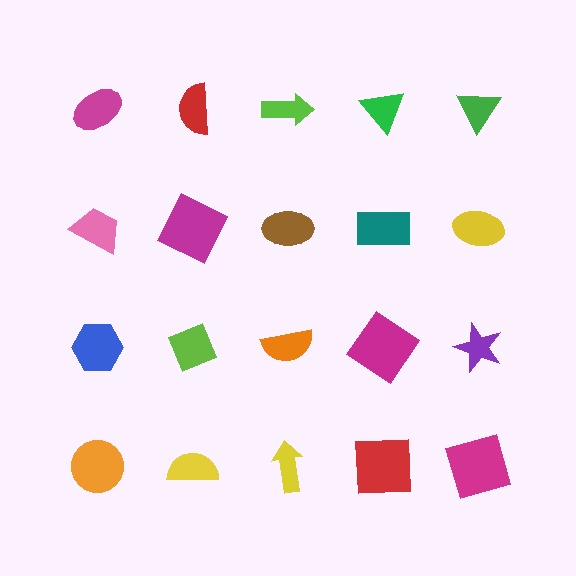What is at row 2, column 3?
A brown ellipse.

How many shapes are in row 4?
5 shapes.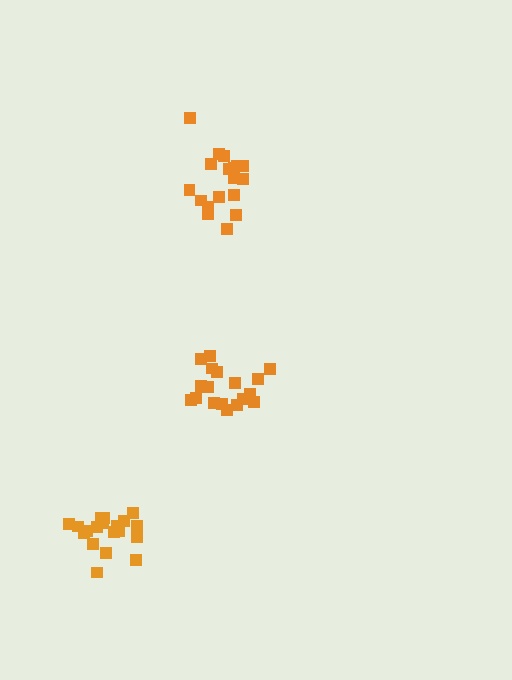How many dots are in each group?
Group 1: 18 dots, Group 2: 18 dots, Group 3: 19 dots (55 total).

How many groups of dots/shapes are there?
There are 3 groups.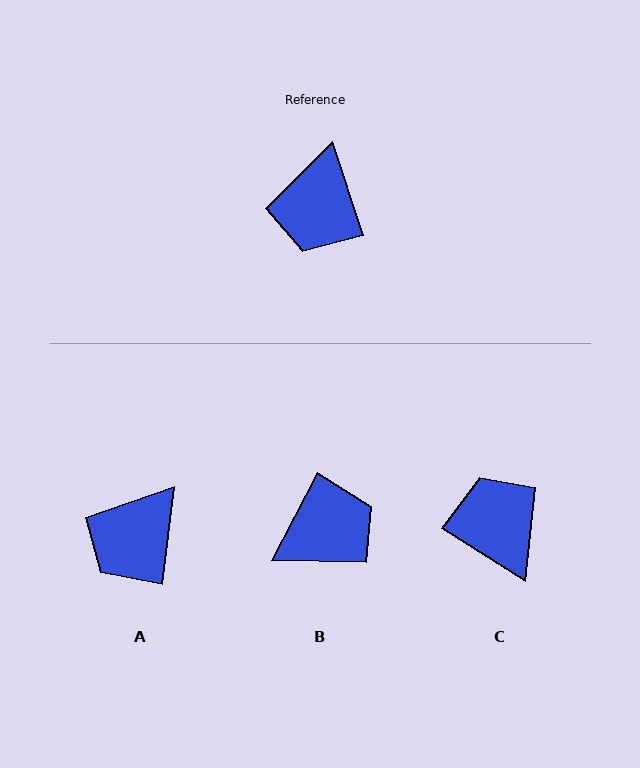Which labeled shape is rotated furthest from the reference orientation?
C, about 141 degrees away.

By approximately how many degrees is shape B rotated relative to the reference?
Approximately 134 degrees counter-clockwise.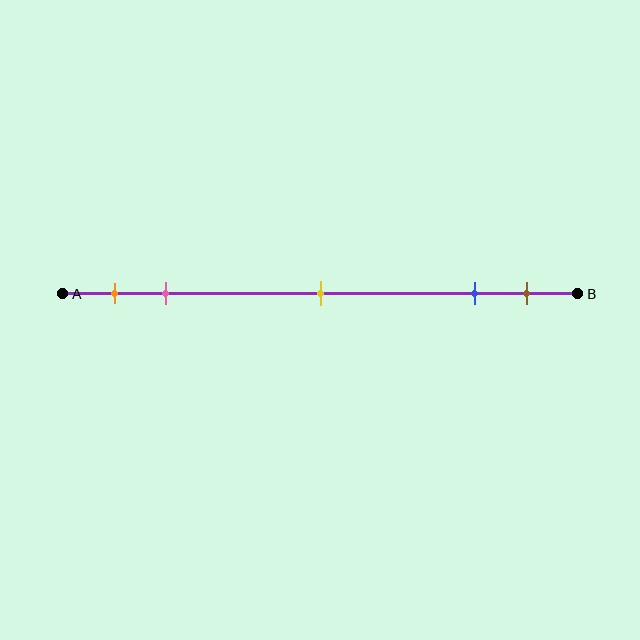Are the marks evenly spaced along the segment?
No, the marks are not evenly spaced.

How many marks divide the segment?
There are 5 marks dividing the segment.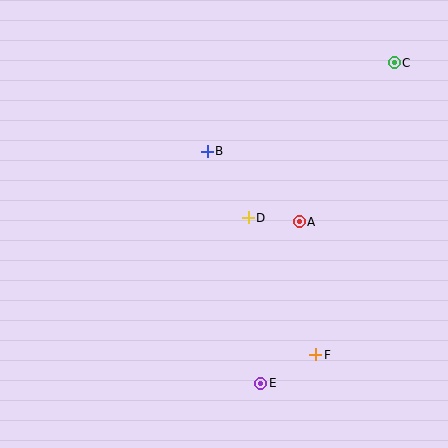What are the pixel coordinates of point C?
Point C is at (394, 63).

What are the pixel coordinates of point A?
Point A is at (299, 222).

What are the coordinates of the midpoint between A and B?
The midpoint between A and B is at (253, 187).